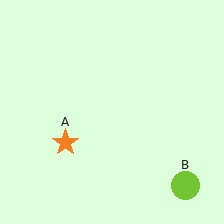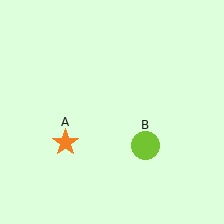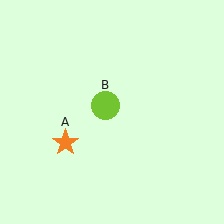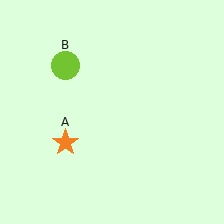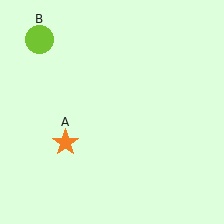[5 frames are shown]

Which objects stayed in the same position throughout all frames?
Orange star (object A) remained stationary.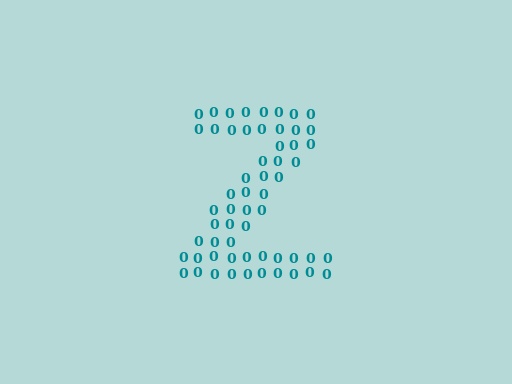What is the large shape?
The large shape is the letter Z.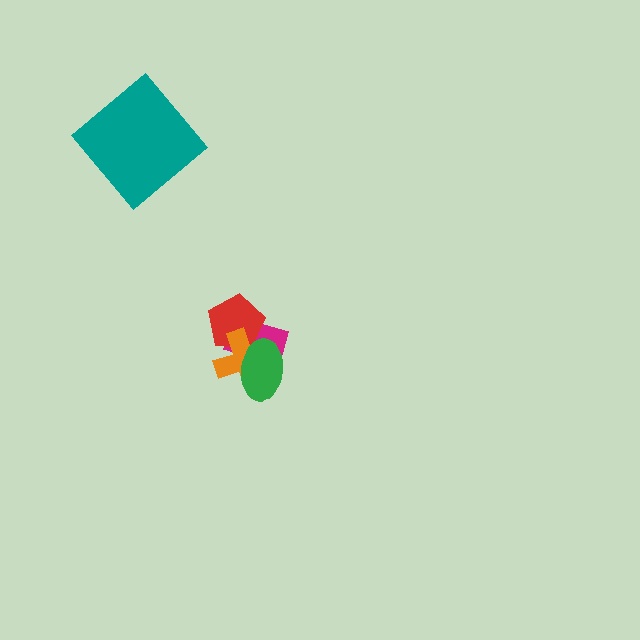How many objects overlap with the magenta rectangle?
3 objects overlap with the magenta rectangle.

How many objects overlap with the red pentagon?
3 objects overlap with the red pentagon.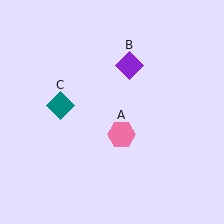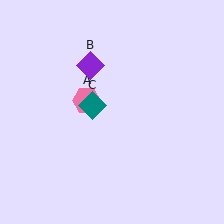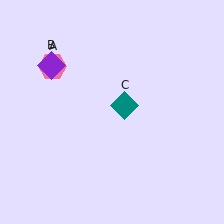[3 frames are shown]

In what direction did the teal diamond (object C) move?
The teal diamond (object C) moved right.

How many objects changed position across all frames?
3 objects changed position: pink hexagon (object A), purple diamond (object B), teal diamond (object C).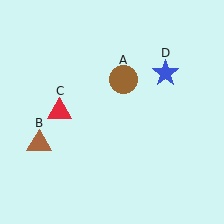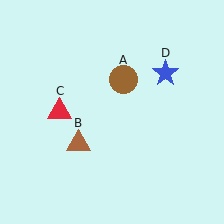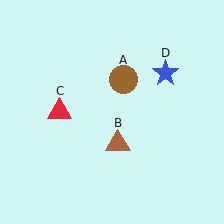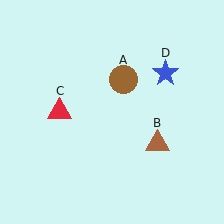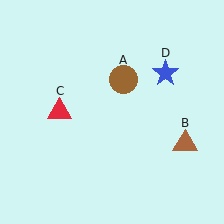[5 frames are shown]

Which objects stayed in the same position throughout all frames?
Brown circle (object A) and red triangle (object C) and blue star (object D) remained stationary.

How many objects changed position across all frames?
1 object changed position: brown triangle (object B).